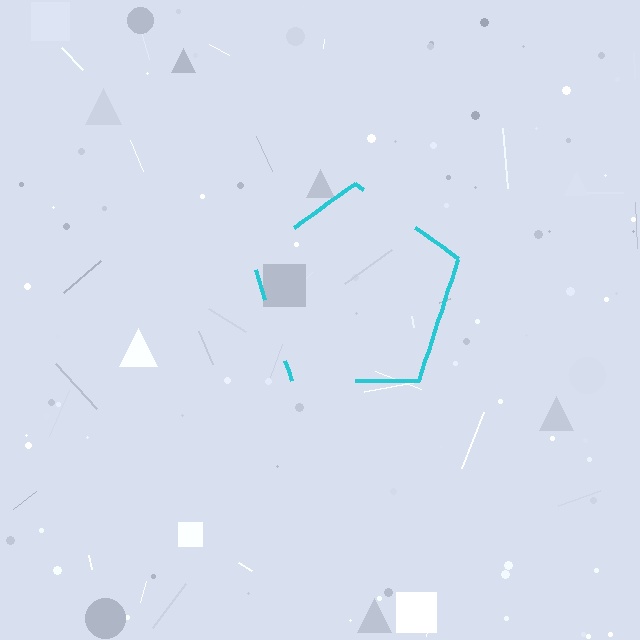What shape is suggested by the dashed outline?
The dashed outline suggests a pentagon.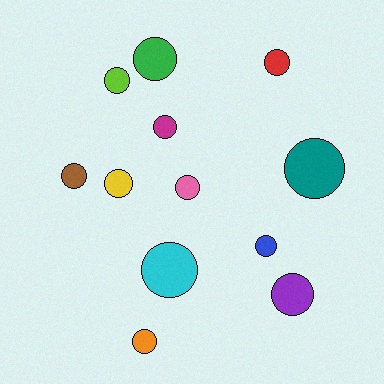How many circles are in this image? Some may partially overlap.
There are 12 circles.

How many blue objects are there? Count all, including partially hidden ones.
There is 1 blue object.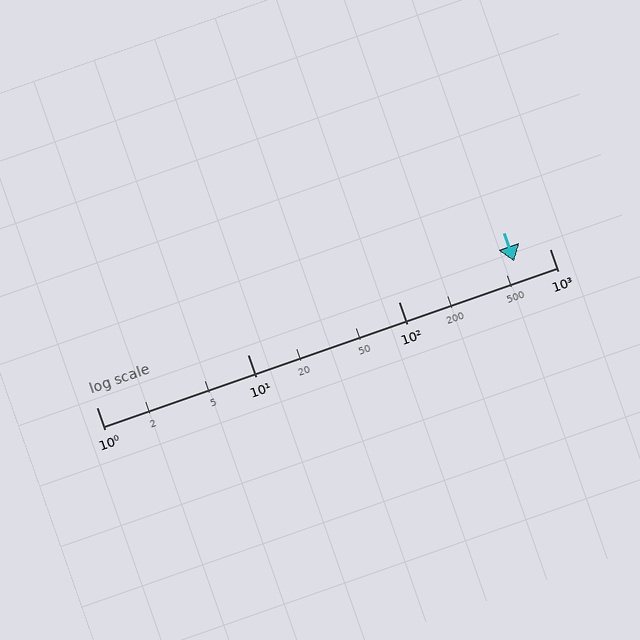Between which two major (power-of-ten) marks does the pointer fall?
The pointer is between 100 and 1000.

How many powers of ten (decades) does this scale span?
The scale spans 3 decades, from 1 to 1000.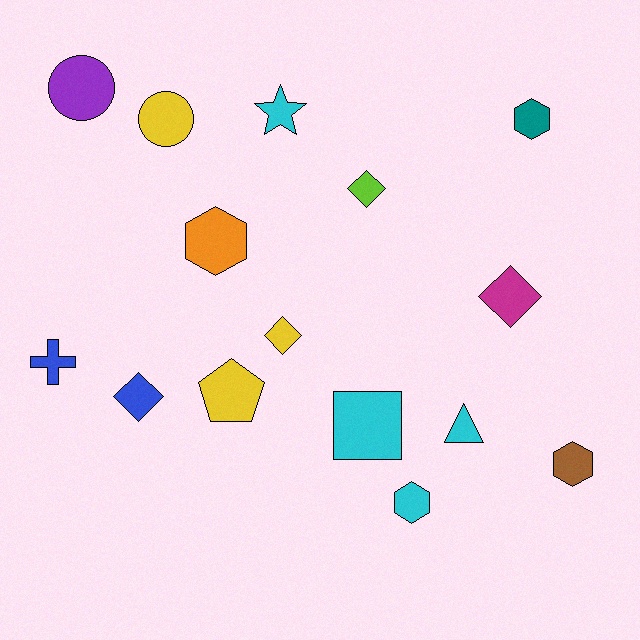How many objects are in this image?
There are 15 objects.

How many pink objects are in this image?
There are no pink objects.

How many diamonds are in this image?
There are 4 diamonds.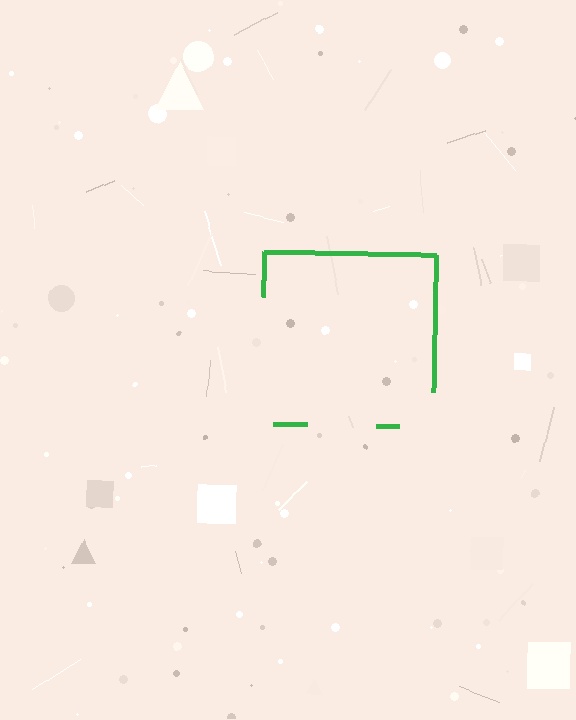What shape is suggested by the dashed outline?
The dashed outline suggests a square.